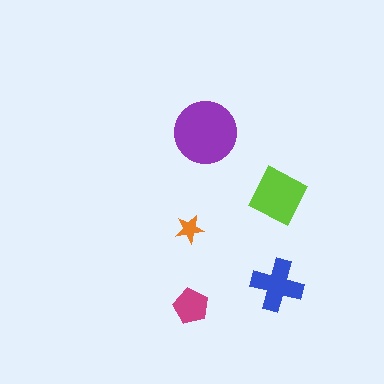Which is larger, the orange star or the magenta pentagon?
The magenta pentagon.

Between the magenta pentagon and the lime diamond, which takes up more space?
The lime diamond.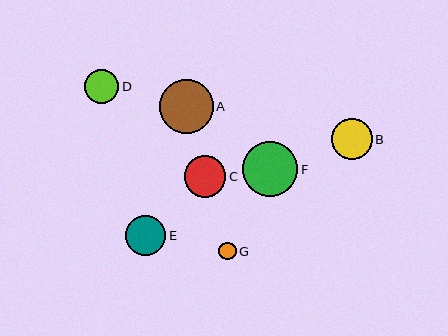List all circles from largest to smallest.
From largest to smallest: F, A, C, B, E, D, G.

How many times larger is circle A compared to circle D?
Circle A is approximately 1.6 times the size of circle D.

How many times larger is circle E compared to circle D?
Circle E is approximately 1.2 times the size of circle D.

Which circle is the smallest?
Circle G is the smallest with a size of approximately 17 pixels.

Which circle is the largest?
Circle F is the largest with a size of approximately 56 pixels.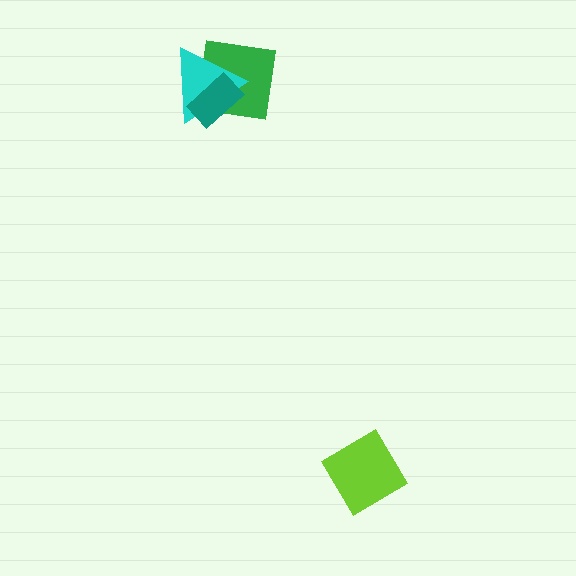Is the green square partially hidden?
Yes, it is partially covered by another shape.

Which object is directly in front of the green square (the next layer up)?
The cyan triangle is directly in front of the green square.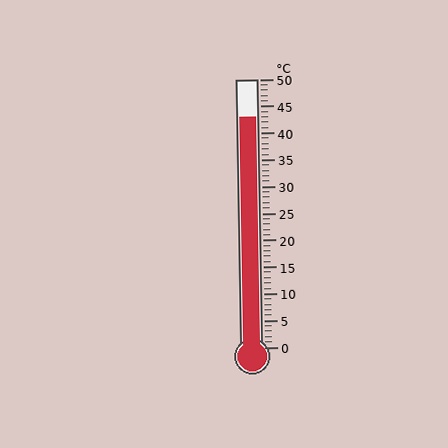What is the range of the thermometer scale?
The thermometer scale ranges from 0°C to 50°C.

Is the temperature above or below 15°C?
The temperature is above 15°C.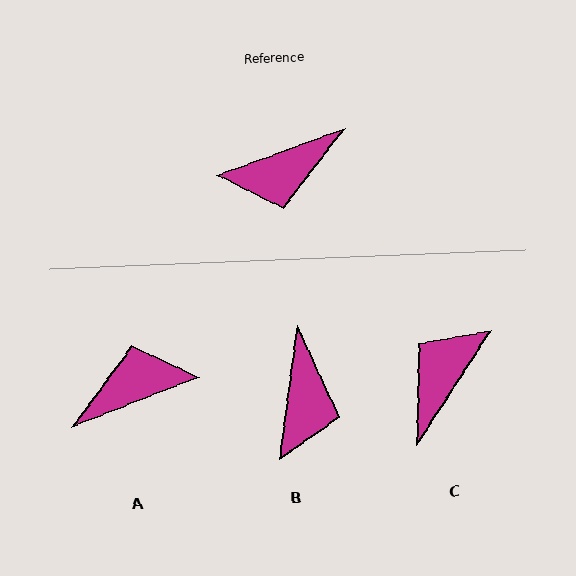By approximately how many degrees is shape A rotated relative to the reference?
Approximately 178 degrees clockwise.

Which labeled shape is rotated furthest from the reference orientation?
A, about 178 degrees away.